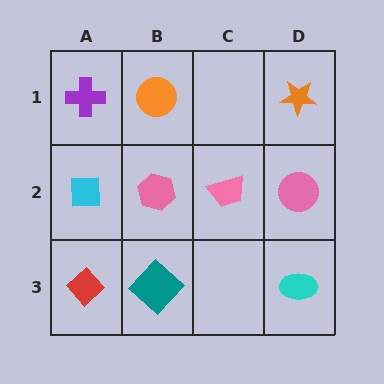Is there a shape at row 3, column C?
No, that cell is empty.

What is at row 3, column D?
A cyan ellipse.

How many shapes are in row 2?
4 shapes.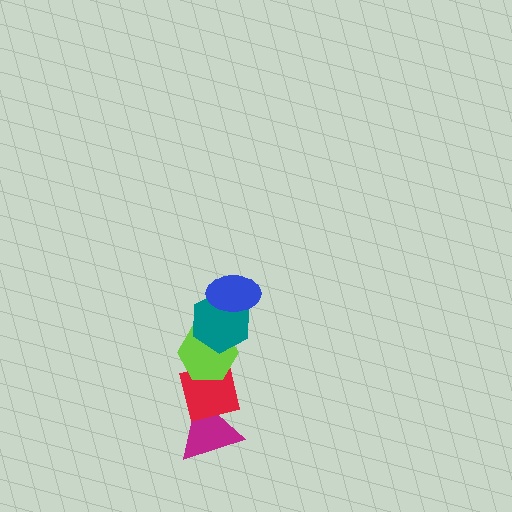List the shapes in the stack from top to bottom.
From top to bottom: the blue ellipse, the teal hexagon, the lime hexagon, the red square, the magenta triangle.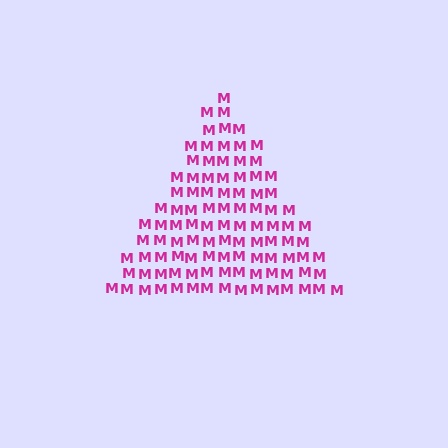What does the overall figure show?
The overall figure shows a triangle.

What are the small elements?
The small elements are letter M's.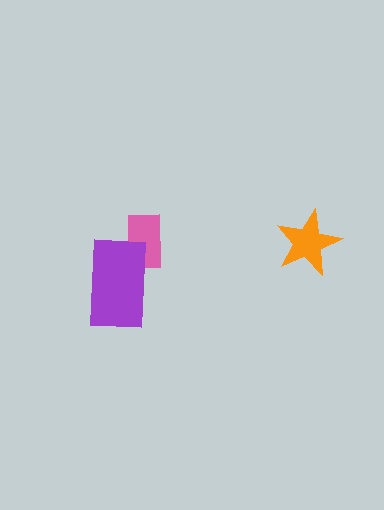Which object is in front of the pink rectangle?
The purple rectangle is in front of the pink rectangle.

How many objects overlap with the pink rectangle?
1 object overlaps with the pink rectangle.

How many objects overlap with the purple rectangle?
1 object overlaps with the purple rectangle.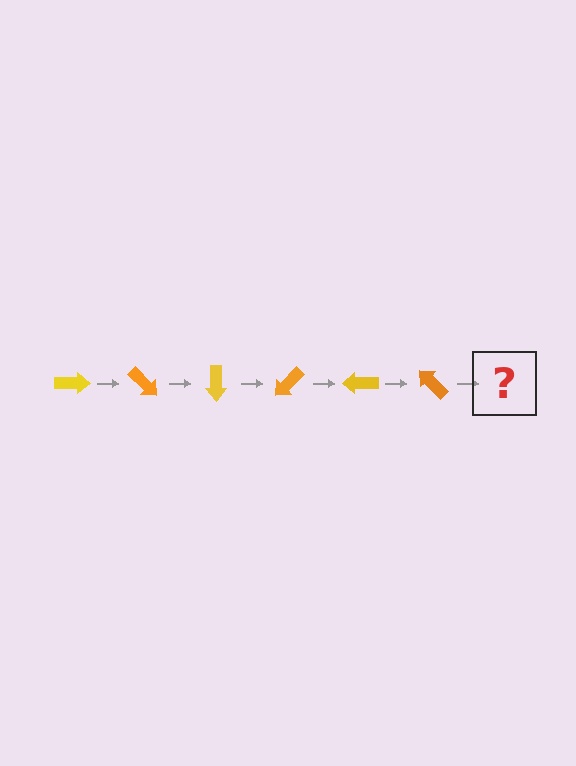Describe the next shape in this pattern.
It should be a yellow arrow, rotated 270 degrees from the start.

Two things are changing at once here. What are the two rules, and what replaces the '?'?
The two rules are that it rotates 45 degrees each step and the color cycles through yellow and orange. The '?' should be a yellow arrow, rotated 270 degrees from the start.